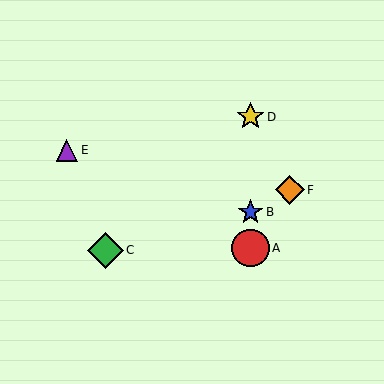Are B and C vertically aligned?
No, B is at x≈250 and C is at x≈106.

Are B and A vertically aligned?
Yes, both are at x≈250.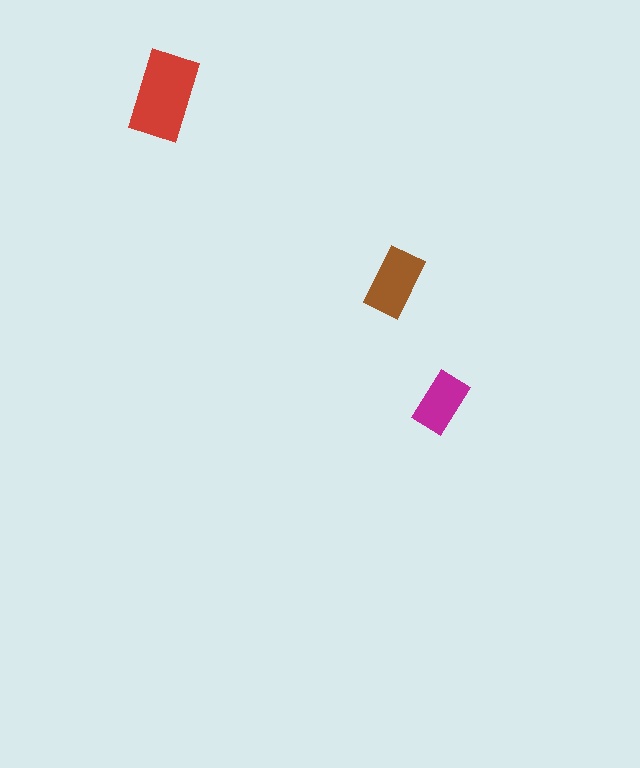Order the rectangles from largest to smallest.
the red one, the brown one, the magenta one.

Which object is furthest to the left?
The red rectangle is leftmost.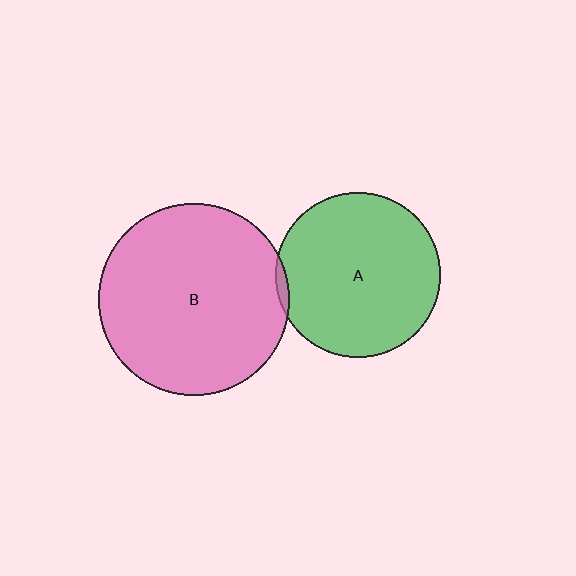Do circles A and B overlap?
Yes.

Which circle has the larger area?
Circle B (pink).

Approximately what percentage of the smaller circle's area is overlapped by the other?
Approximately 5%.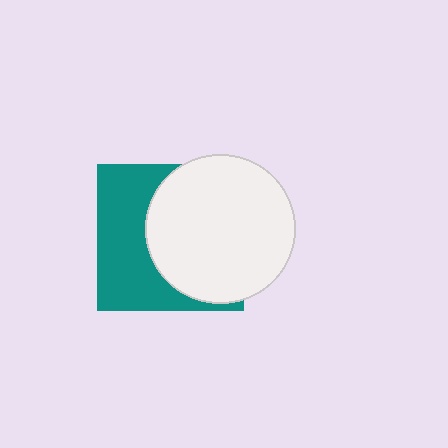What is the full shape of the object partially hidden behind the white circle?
The partially hidden object is a teal square.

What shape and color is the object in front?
The object in front is a white circle.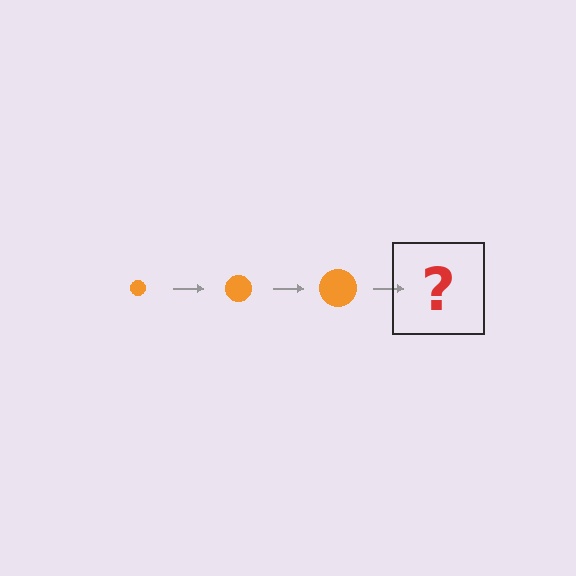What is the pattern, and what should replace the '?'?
The pattern is that the circle gets progressively larger each step. The '?' should be an orange circle, larger than the previous one.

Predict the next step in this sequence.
The next step is an orange circle, larger than the previous one.